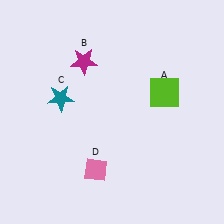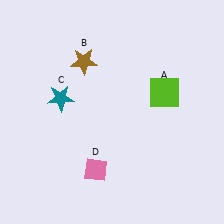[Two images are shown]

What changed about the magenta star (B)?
In Image 1, B is magenta. In Image 2, it changed to brown.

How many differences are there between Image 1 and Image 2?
There is 1 difference between the two images.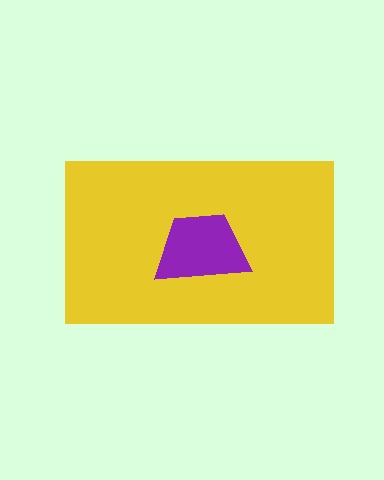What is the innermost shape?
The purple trapezoid.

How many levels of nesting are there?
2.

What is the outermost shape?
The yellow rectangle.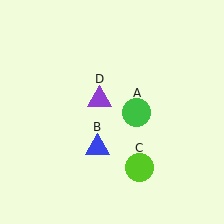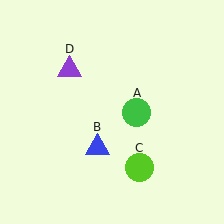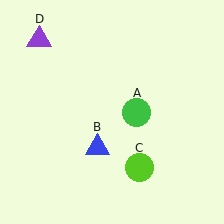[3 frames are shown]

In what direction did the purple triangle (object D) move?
The purple triangle (object D) moved up and to the left.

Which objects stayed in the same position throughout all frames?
Green circle (object A) and blue triangle (object B) and lime circle (object C) remained stationary.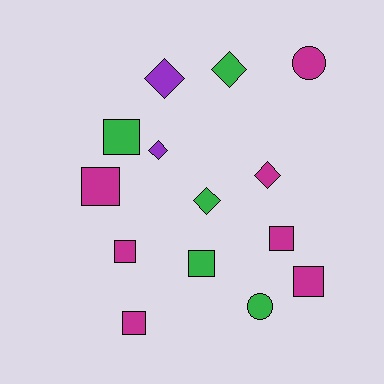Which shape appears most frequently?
Square, with 7 objects.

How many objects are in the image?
There are 14 objects.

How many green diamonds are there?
There are 2 green diamonds.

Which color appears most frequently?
Magenta, with 7 objects.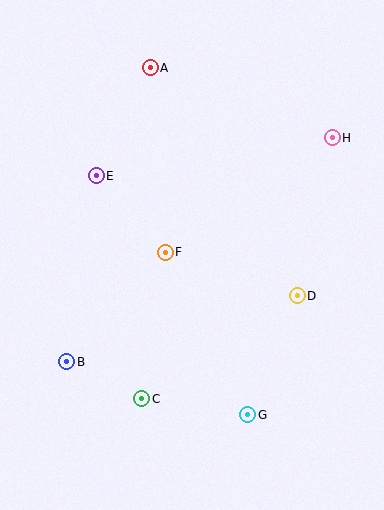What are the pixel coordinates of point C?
Point C is at (142, 399).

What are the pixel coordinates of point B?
Point B is at (67, 362).